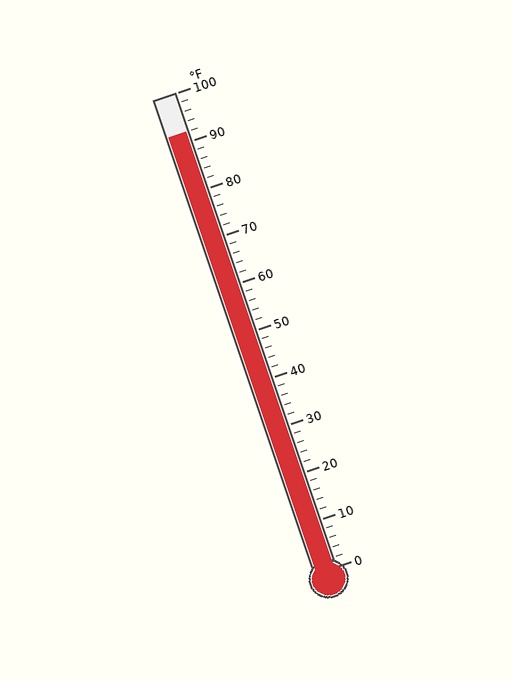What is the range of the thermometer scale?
The thermometer scale ranges from 0°F to 100°F.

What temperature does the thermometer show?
The thermometer shows approximately 92°F.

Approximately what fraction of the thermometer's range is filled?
The thermometer is filled to approximately 90% of its range.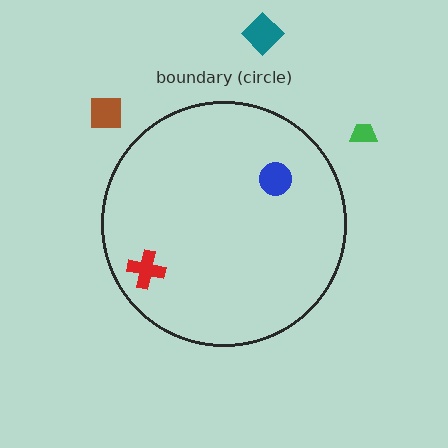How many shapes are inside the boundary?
2 inside, 3 outside.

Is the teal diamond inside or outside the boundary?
Outside.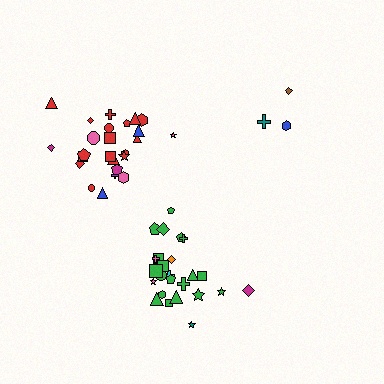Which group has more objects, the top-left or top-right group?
The top-left group.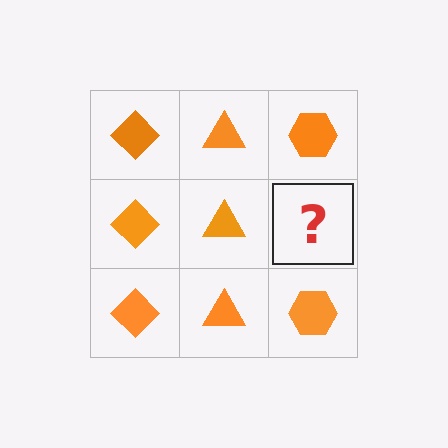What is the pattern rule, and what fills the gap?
The rule is that each column has a consistent shape. The gap should be filled with an orange hexagon.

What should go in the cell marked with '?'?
The missing cell should contain an orange hexagon.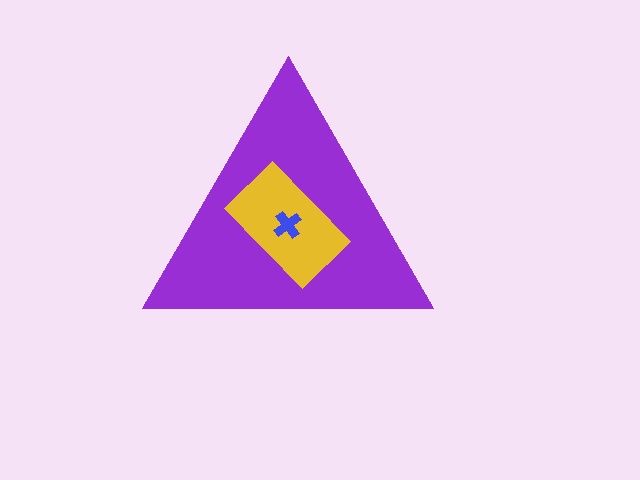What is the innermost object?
The blue cross.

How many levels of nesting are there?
3.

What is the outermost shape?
The purple triangle.